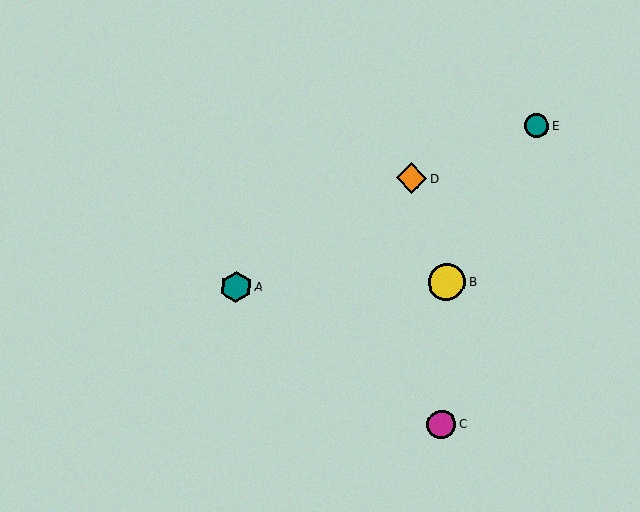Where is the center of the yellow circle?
The center of the yellow circle is at (446, 282).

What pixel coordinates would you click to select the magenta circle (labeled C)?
Click at (442, 424) to select the magenta circle C.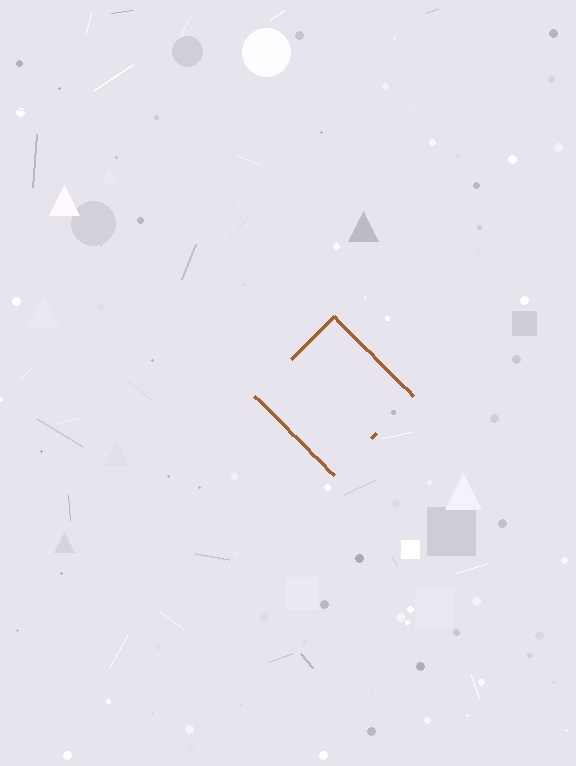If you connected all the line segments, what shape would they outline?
They would outline a diamond.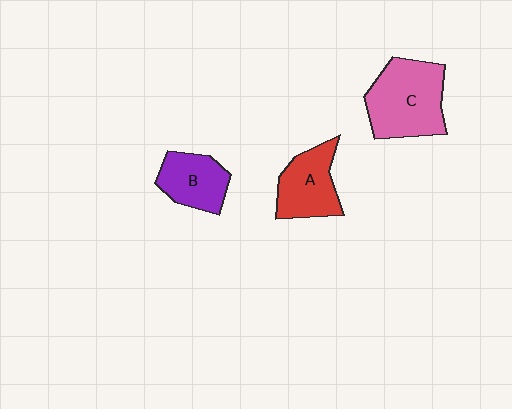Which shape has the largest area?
Shape C (pink).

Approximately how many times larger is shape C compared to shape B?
Approximately 1.6 times.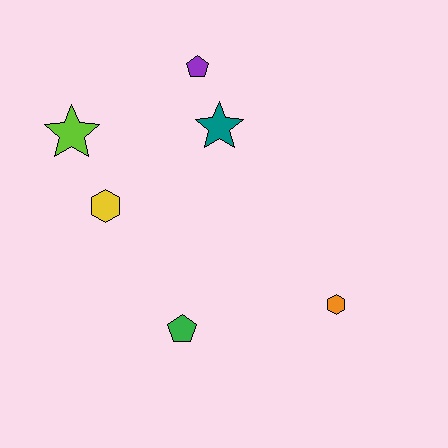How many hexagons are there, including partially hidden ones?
There are 2 hexagons.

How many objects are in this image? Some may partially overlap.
There are 6 objects.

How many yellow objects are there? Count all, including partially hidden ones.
There is 1 yellow object.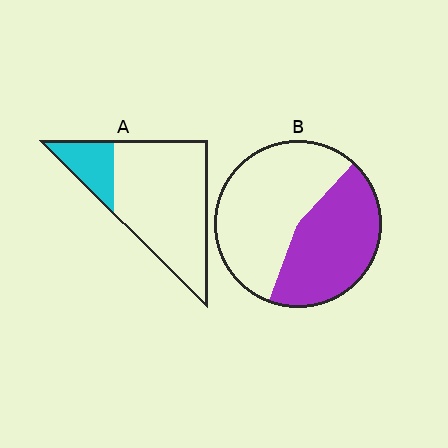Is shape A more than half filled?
No.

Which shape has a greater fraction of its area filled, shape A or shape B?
Shape B.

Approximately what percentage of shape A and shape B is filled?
A is approximately 20% and B is approximately 45%.